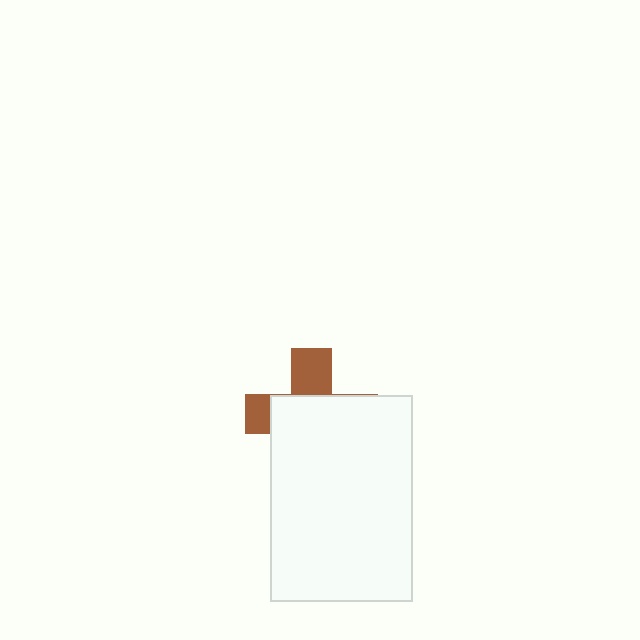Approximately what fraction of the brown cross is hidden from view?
Roughly 67% of the brown cross is hidden behind the white rectangle.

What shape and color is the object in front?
The object in front is a white rectangle.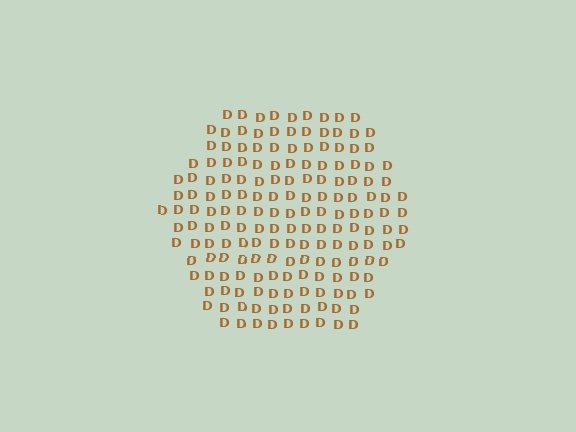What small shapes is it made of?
It is made of small letter D's.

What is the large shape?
The large shape is a hexagon.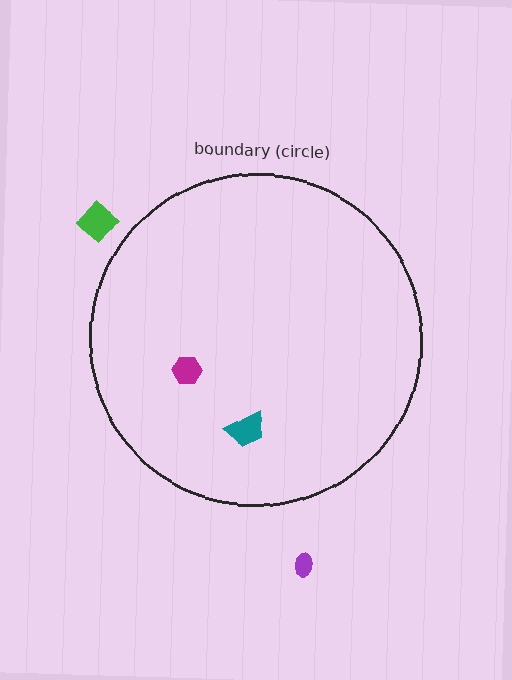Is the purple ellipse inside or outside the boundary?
Outside.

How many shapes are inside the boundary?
2 inside, 2 outside.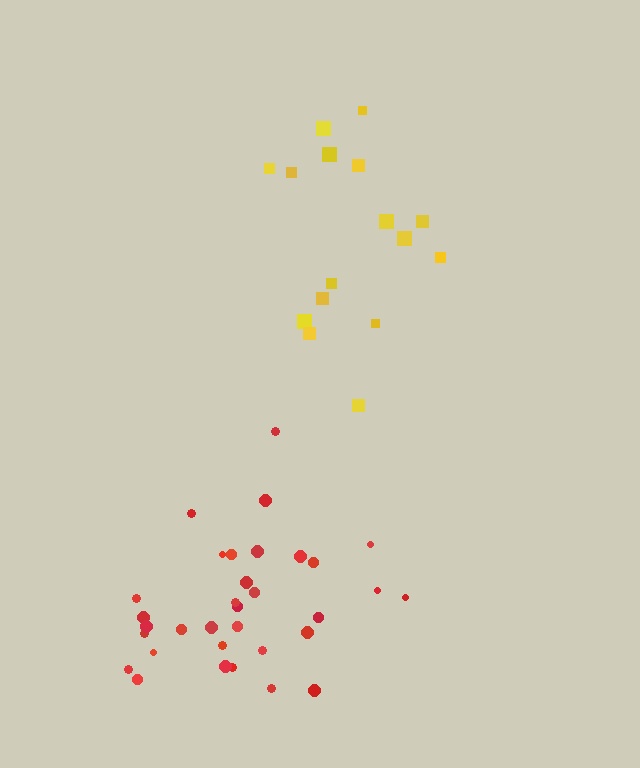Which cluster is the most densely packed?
Red.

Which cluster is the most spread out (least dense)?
Yellow.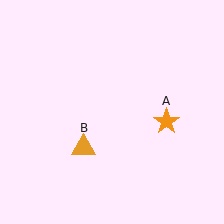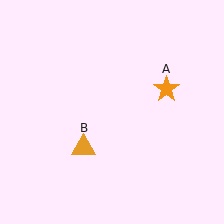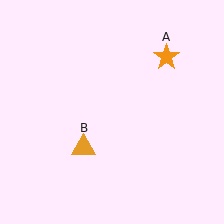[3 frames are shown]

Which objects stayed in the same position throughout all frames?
Orange triangle (object B) remained stationary.